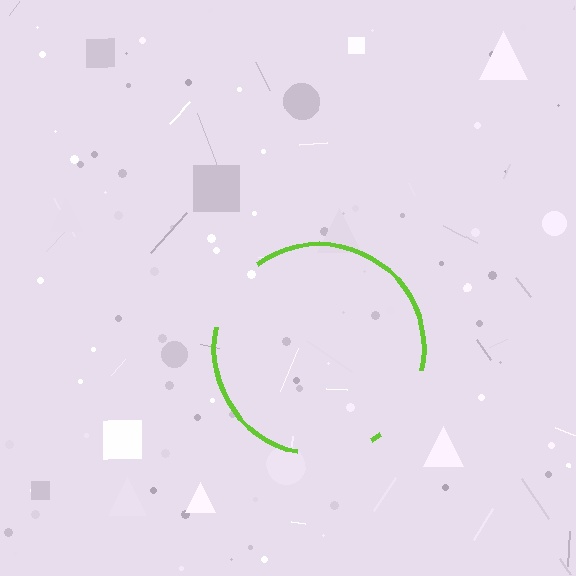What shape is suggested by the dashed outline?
The dashed outline suggests a circle.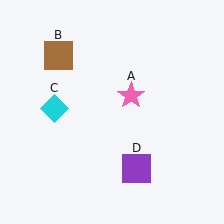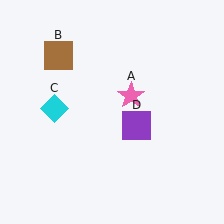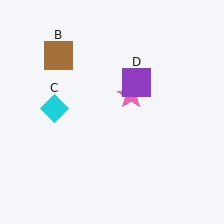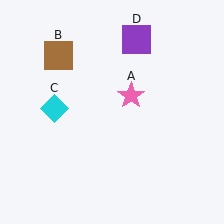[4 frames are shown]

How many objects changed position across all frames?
1 object changed position: purple square (object D).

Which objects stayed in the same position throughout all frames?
Pink star (object A) and brown square (object B) and cyan diamond (object C) remained stationary.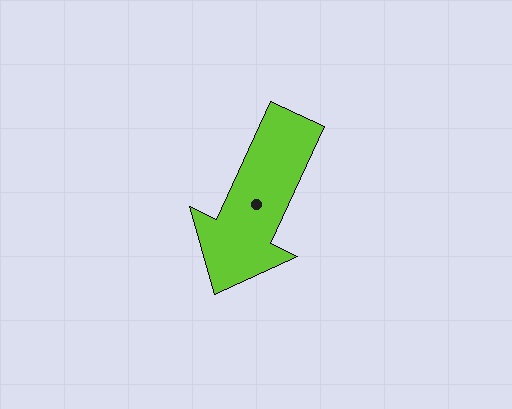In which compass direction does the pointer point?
Southwest.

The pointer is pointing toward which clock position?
Roughly 7 o'clock.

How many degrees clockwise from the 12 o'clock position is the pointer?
Approximately 205 degrees.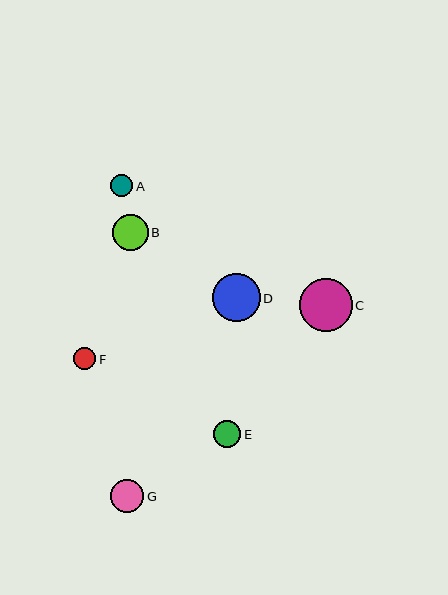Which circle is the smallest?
Circle A is the smallest with a size of approximately 22 pixels.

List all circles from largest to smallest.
From largest to smallest: C, D, B, G, E, F, A.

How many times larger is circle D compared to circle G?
Circle D is approximately 1.4 times the size of circle G.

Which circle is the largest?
Circle C is the largest with a size of approximately 53 pixels.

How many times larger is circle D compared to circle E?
Circle D is approximately 1.8 times the size of circle E.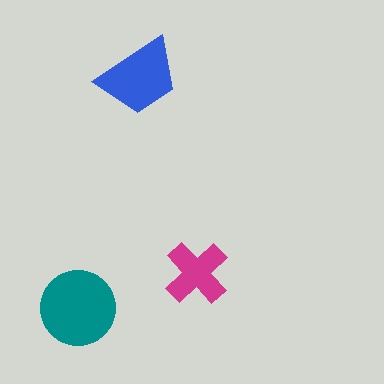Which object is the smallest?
The magenta cross.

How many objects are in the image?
There are 3 objects in the image.